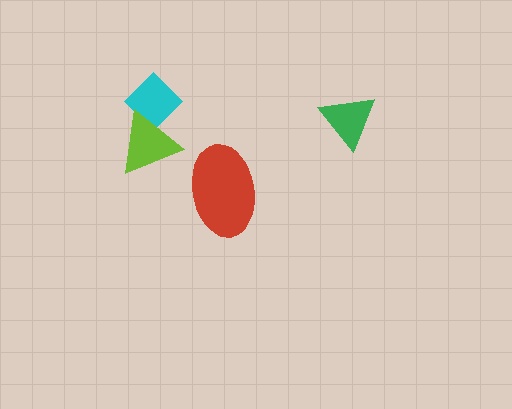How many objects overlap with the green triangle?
0 objects overlap with the green triangle.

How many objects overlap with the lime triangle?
1 object overlaps with the lime triangle.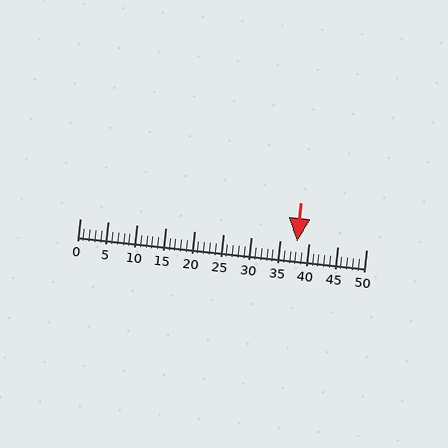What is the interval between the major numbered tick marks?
The major tick marks are spaced 5 units apart.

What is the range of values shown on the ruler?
The ruler shows values from 0 to 50.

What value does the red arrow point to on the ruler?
The red arrow points to approximately 38.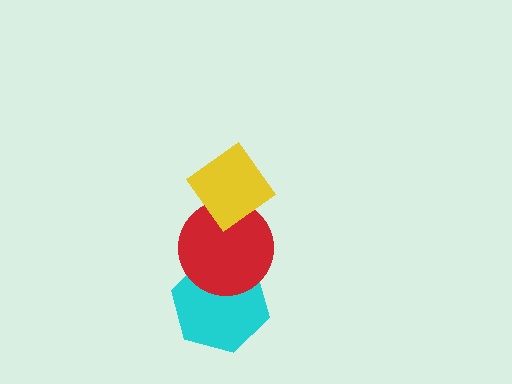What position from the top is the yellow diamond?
The yellow diamond is 1st from the top.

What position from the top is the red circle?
The red circle is 2nd from the top.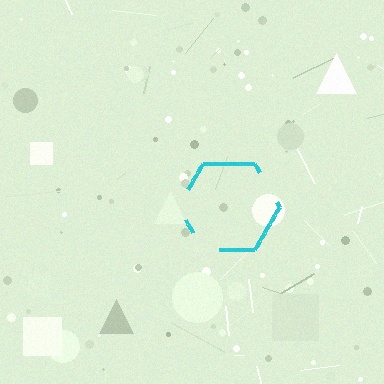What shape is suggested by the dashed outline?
The dashed outline suggests a hexagon.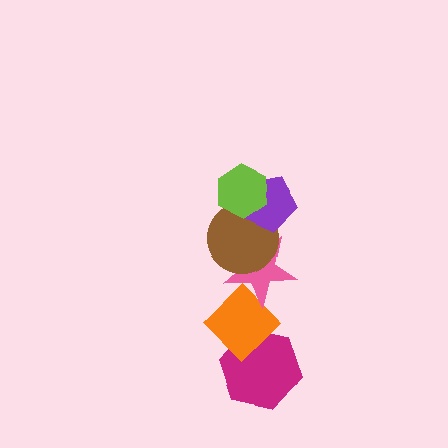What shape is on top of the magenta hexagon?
The orange diamond is on top of the magenta hexagon.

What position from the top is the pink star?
The pink star is 4th from the top.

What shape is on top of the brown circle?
The purple pentagon is on top of the brown circle.